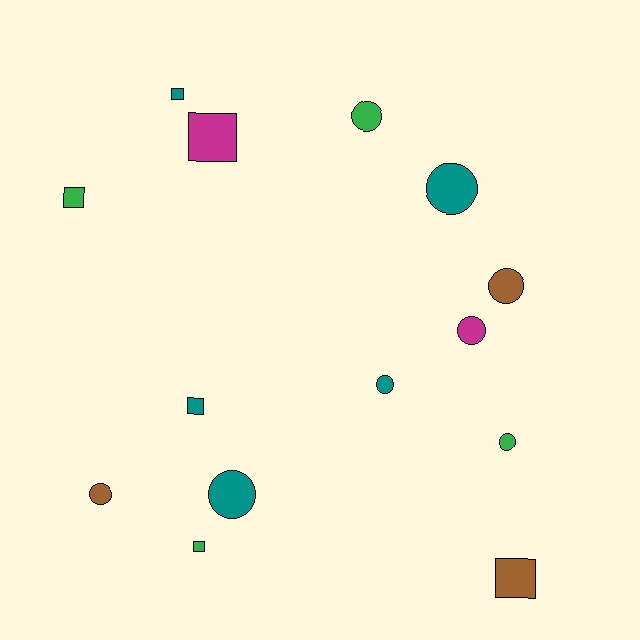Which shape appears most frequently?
Circle, with 8 objects.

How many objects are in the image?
There are 14 objects.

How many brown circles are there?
There are 2 brown circles.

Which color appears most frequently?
Teal, with 5 objects.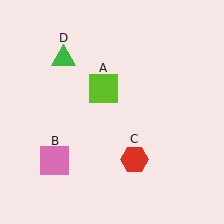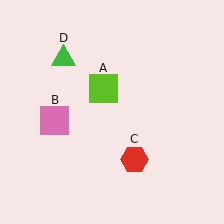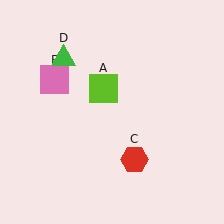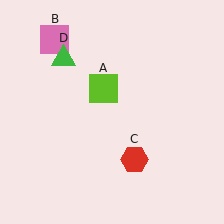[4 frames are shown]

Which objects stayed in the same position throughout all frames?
Lime square (object A) and red hexagon (object C) and green triangle (object D) remained stationary.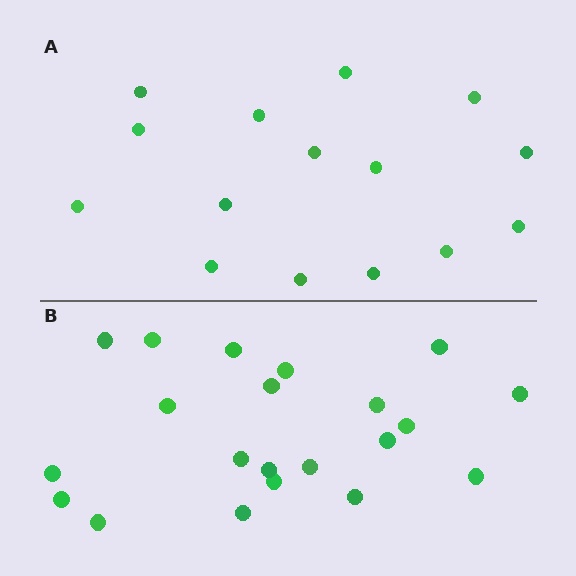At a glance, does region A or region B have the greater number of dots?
Region B (the bottom region) has more dots.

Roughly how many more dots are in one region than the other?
Region B has about 6 more dots than region A.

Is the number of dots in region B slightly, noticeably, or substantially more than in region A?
Region B has noticeably more, but not dramatically so. The ratio is roughly 1.4 to 1.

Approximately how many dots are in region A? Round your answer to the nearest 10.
About 20 dots. (The exact count is 15, which rounds to 20.)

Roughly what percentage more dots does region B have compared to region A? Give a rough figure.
About 40% more.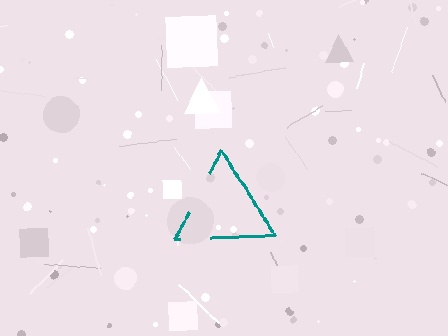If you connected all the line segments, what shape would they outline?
They would outline a triangle.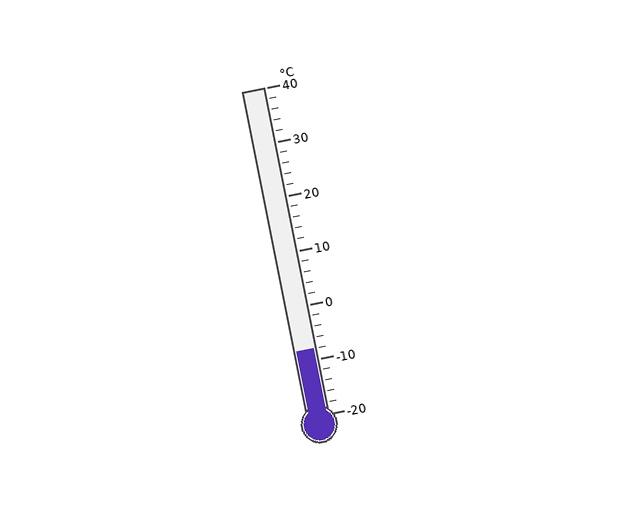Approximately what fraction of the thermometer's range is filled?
The thermometer is filled to approximately 20% of its range.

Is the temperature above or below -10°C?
The temperature is above -10°C.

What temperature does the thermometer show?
The thermometer shows approximately -8°C.